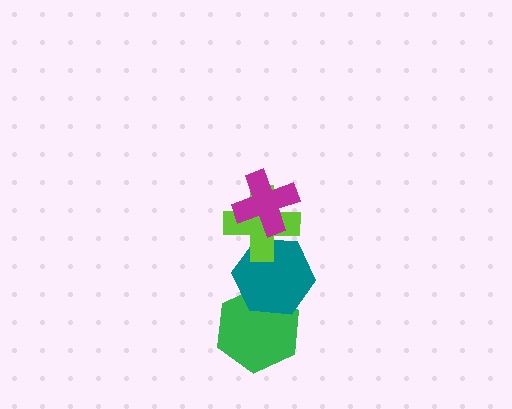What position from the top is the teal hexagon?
The teal hexagon is 3rd from the top.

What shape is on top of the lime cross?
The magenta cross is on top of the lime cross.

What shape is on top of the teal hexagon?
The lime cross is on top of the teal hexagon.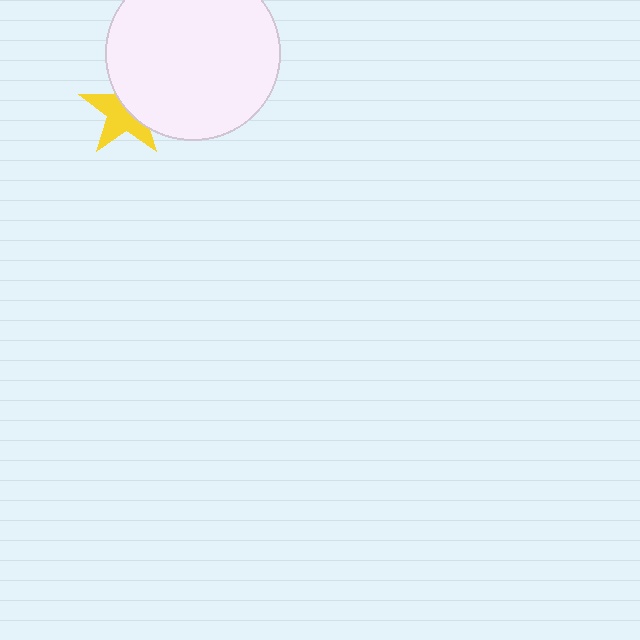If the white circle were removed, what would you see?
You would see the complete yellow star.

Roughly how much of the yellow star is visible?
About half of it is visible (roughly 55%).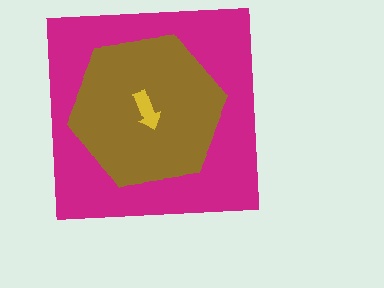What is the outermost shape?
The magenta square.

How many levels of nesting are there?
3.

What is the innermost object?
The yellow arrow.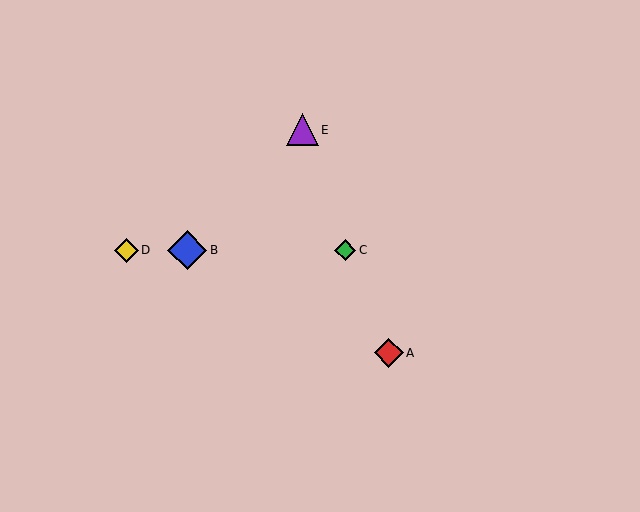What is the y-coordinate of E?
Object E is at y≈130.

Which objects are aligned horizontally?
Objects B, C, D are aligned horizontally.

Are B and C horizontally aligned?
Yes, both are at y≈250.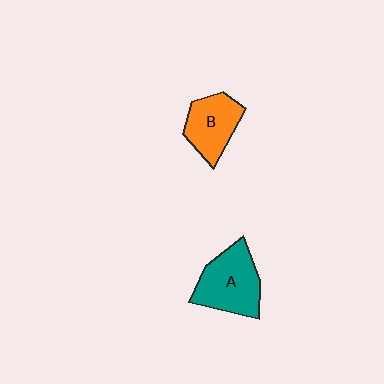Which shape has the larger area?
Shape A (teal).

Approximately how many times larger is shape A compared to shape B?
Approximately 1.3 times.